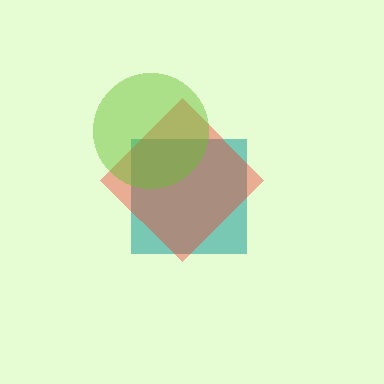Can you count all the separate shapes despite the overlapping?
Yes, there are 3 separate shapes.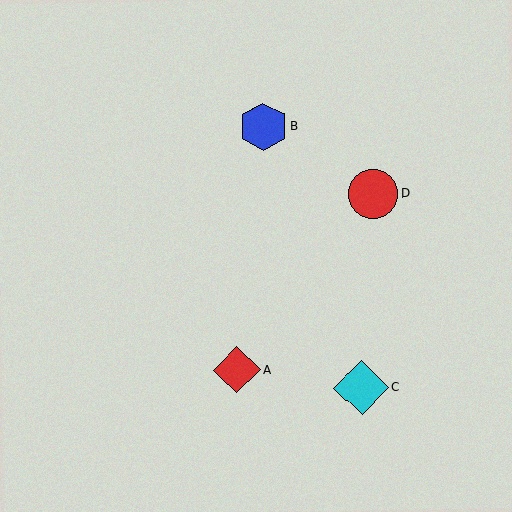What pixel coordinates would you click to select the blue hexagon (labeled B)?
Click at (263, 127) to select the blue hexagon B.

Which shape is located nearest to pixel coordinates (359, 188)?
The red circle (labeled D) at (373, 194) is nearest to that location.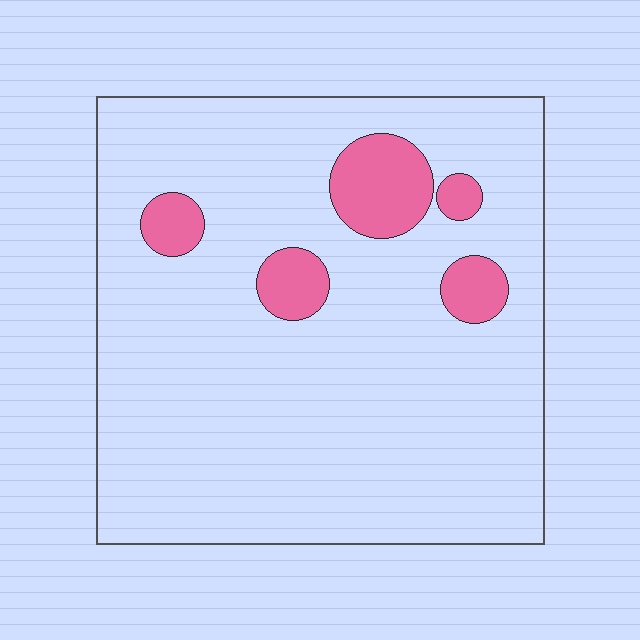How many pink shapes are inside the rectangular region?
5.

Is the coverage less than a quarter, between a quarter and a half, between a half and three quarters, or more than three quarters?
Less than a quarter.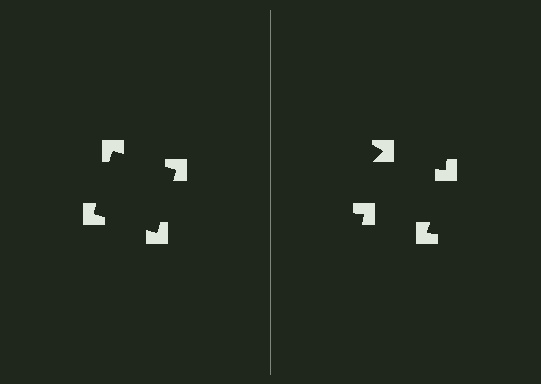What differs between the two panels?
The notched squares are positioned identically on both sides; only the wedge orientations differ. On the left they align to a square; on the right they are misaligned.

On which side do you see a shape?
An illusory square appears on the left side. On the right side the wedge cuts are rotated, so no coherent shape forms.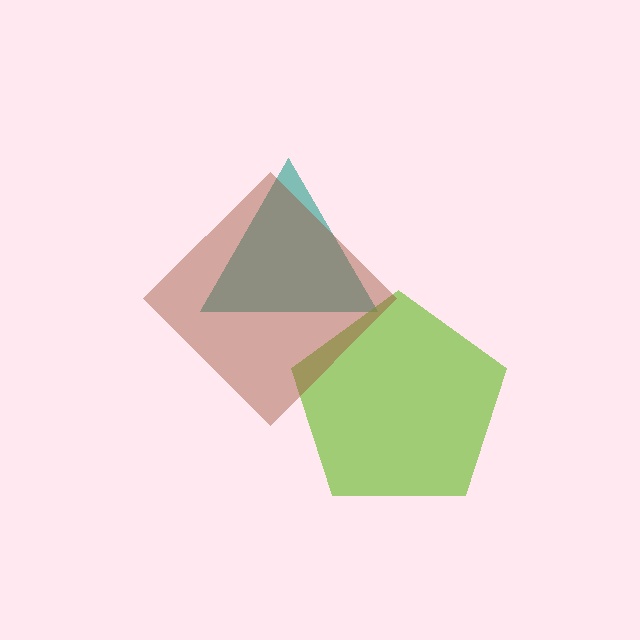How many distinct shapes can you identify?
There are 3 distinct shapes: a teal triangle, a lime pentagon, a brown diamond.